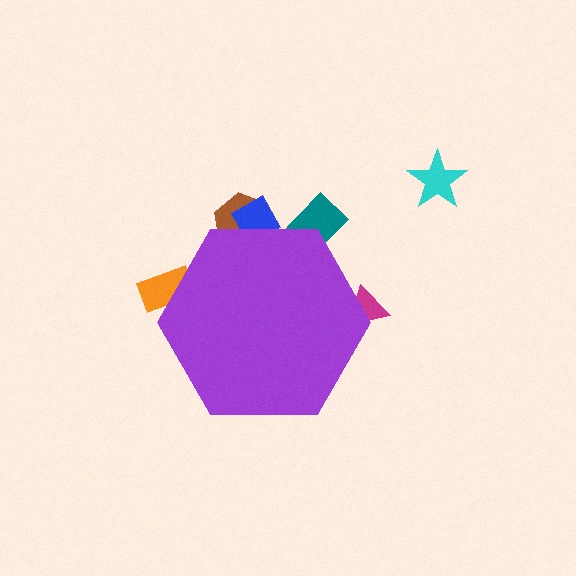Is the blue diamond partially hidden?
Yes, the blue diamond is partially hidden behind the purple hexagon.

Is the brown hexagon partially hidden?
Yes, the brown hexagon is partially hidden behind the purple hexagon.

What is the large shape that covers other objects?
A purple hexagon.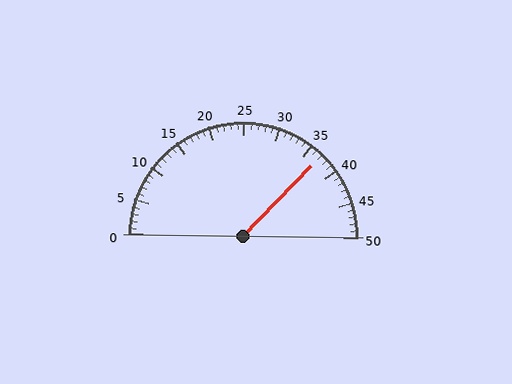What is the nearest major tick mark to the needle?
The nearest major tick mark is 35.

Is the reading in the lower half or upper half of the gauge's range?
The reading is in the upper half of the range (0 to 50).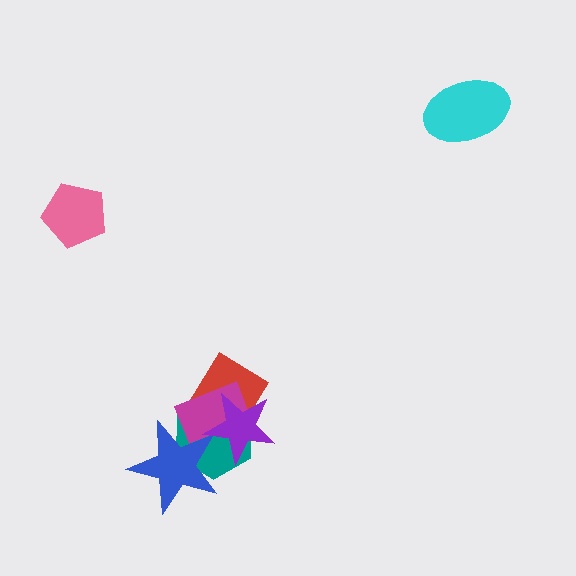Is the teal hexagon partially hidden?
Yes, it is partially covered by another shape.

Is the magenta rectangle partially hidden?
Yes, it is partially covered by another shape.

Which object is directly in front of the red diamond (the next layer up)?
The teal hexagon is directly in front of the red diamond.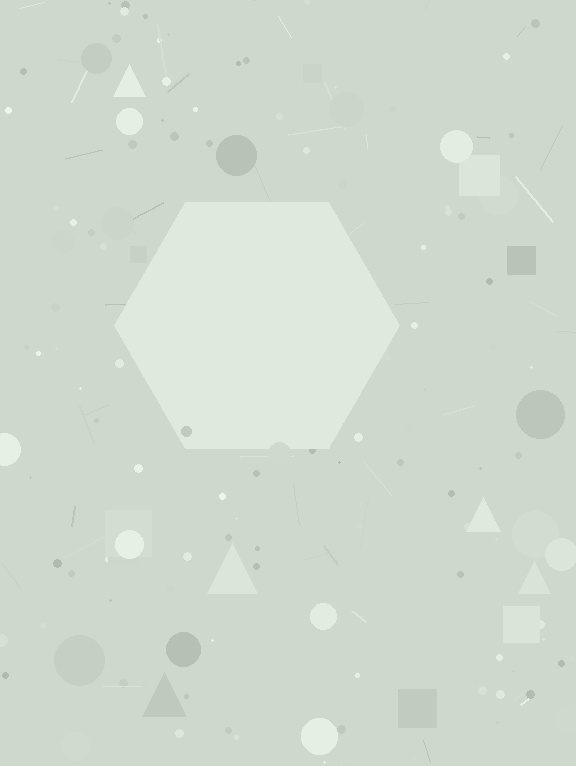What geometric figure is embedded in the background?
A hexagon is embedded in the background.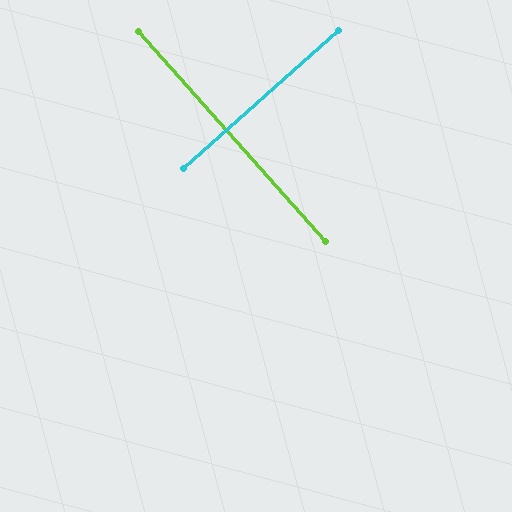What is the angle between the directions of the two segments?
Approximately 90 degrees.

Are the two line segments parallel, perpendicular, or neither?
Perpendicular — they meet at approximately 90°.